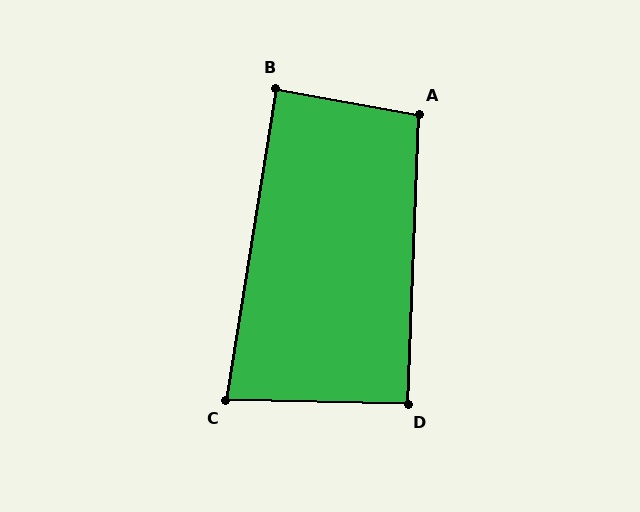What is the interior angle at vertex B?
Approximately 89 degrees (approximately right).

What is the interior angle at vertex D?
Approximately 91 degrees (approximately right).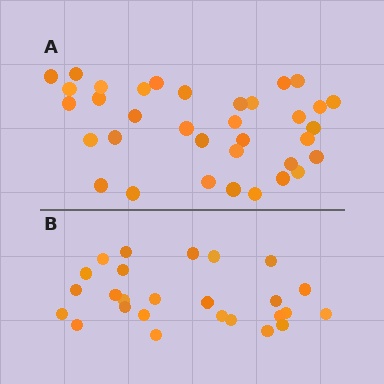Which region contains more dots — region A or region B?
Region A (the top region) has more dots.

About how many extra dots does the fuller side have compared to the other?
Region A has roughly 8 or so more dots than region B.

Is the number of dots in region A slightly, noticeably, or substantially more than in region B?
Region A has noticeably more, but not dramatically so. The ratio is roughly 1.3 to 1.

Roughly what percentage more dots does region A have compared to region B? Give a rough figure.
About 35% more.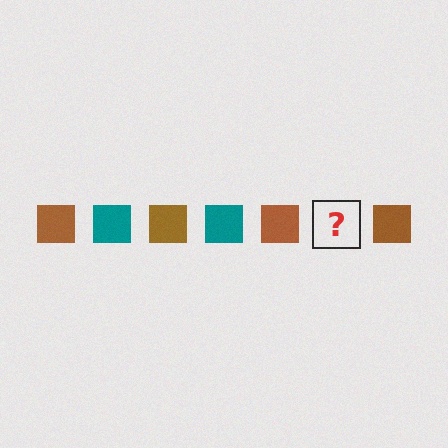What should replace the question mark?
The question mark should be replaced with a teal square.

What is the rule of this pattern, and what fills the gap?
The rule is that the pattern cycles through brown, teal squares. The gap should be filled with a teal square.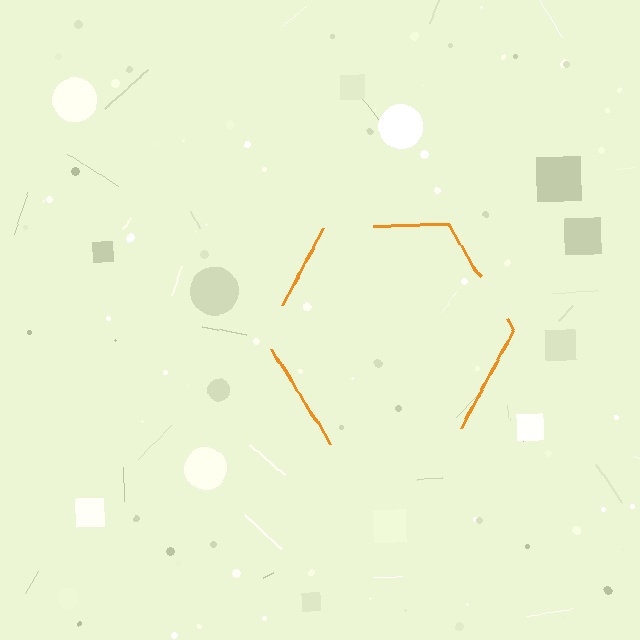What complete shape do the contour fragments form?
The contour fragments form a hexagon.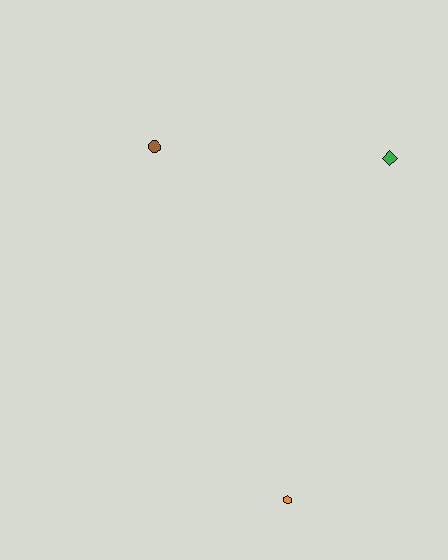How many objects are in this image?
There are 3 objects.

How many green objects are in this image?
There is 1 green object.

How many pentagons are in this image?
There are no pentagons.